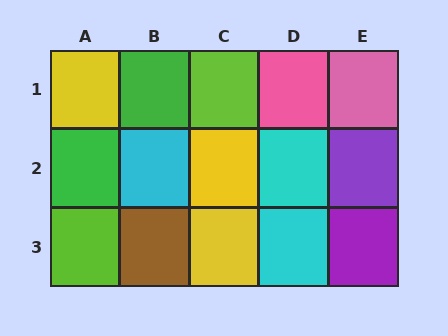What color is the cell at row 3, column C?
Yellow.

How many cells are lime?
2 cells are lime.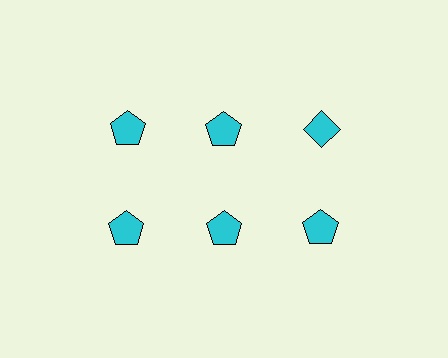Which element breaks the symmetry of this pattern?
The cyan diamond in the top row, center column breaks the symmetry. All other shapes are cyan pentagons.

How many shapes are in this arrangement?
There are 6 shapes arranged in a grid pattern.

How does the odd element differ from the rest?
It has a different shape: diamond instead of pentagon.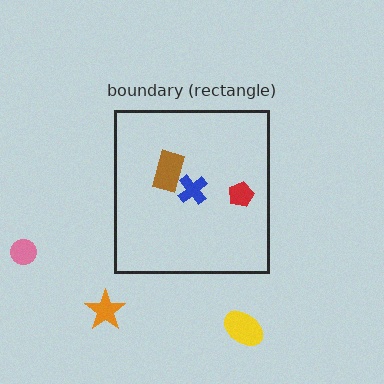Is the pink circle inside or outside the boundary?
Outside.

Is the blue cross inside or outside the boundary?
Inside.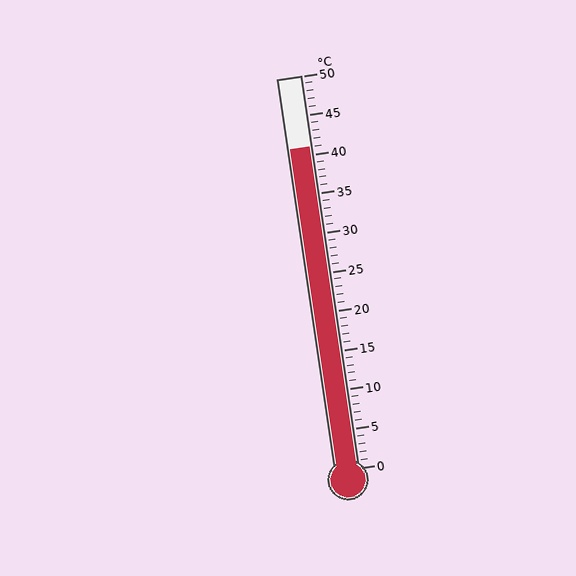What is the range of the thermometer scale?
The thermometer scale ranges from 0°C to 50°C.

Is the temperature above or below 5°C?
The temperature is above 5°C.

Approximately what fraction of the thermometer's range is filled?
The thermometer is filled to approximately 80% of its range.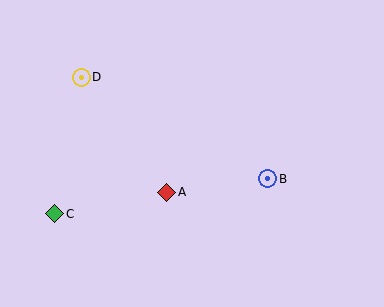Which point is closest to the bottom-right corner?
Point B is closest to the bottom-right corner.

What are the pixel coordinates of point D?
Point D is at (81, 77).